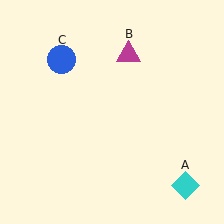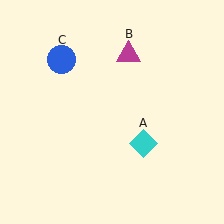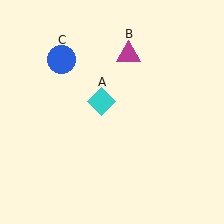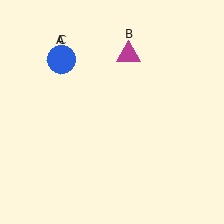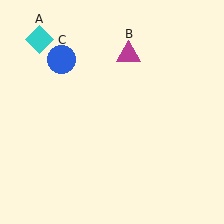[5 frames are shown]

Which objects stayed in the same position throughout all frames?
Magenta triangle (object B) and blue circle (object C) remained stationary.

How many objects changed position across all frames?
1 object changed position: cyan diamond (object A).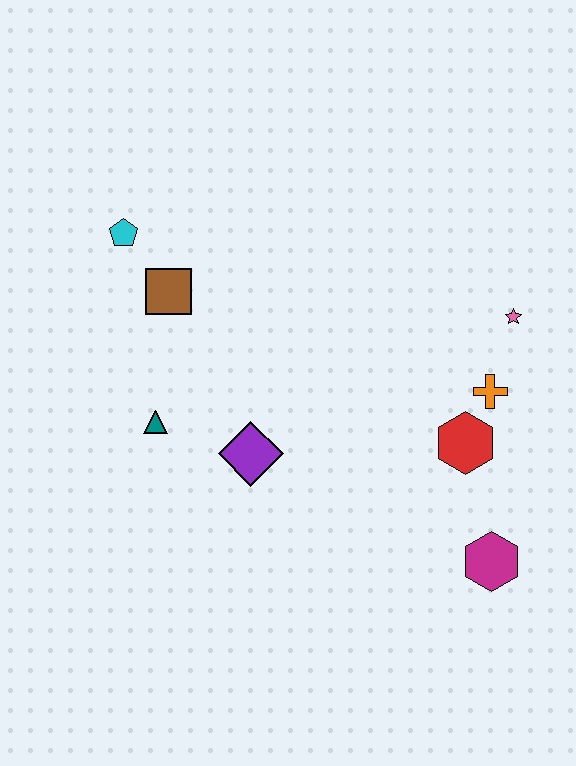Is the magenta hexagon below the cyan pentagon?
Yes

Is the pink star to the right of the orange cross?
Yes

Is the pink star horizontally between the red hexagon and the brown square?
No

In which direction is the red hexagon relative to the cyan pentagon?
The red hexagon is to the right of the cyan pentagon.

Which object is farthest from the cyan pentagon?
The magenta hexagon is farthest from the cyan pentagon.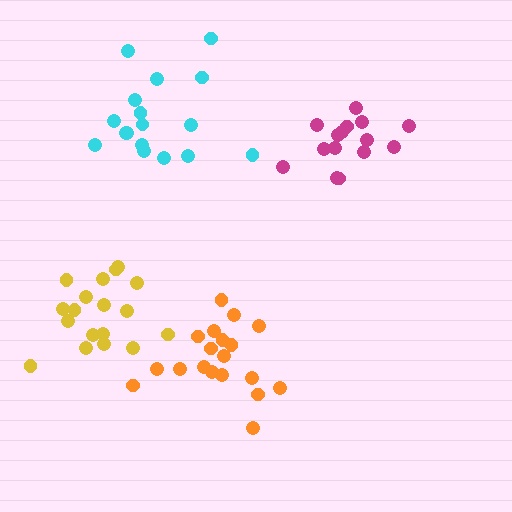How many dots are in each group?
Group 1: 19 dots, Group 2: 15 dots, Group 3: 17 dots, Group 4: 18 dots (69 total).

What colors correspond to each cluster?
The clusters are colored: orange, magenta, cyan, yellow.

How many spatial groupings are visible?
There are 4 spatial groupings.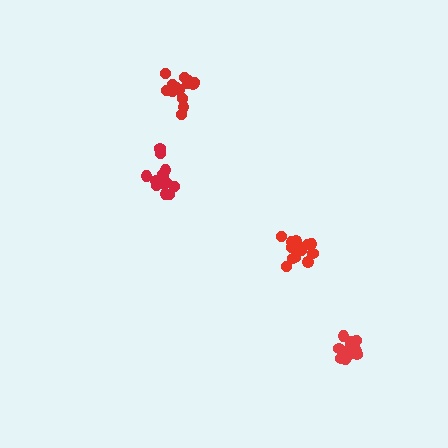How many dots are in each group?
Group 1: 15 dots, Group 2: 14 dots, Group 3: 14 dots, Group 4: 13 dots (56 total).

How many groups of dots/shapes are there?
There are 4 groups.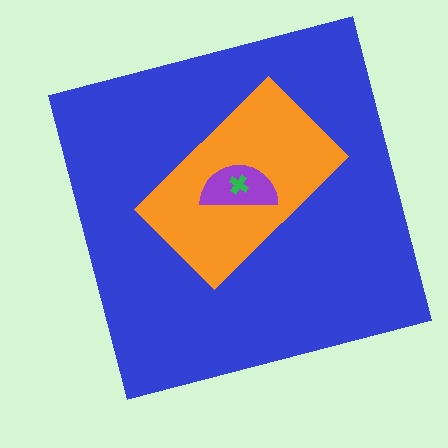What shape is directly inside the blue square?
The orange rectangle.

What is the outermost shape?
The blue square.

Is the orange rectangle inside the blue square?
Yes.